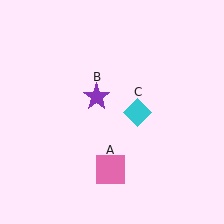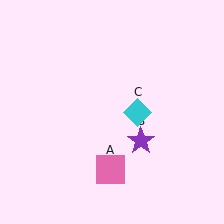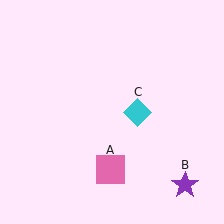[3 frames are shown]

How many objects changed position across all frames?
1 object changed position: purple star (object B).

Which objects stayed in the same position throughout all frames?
Pink square (object A) and cyan diamond (object C) remained stationary.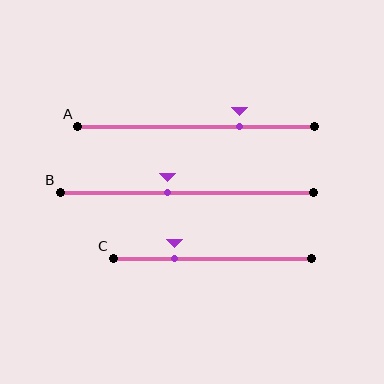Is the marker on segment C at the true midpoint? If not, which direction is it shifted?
No, the marker on segment C is shifted to the left by about 19% of the segment length.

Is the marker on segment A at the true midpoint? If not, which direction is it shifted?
No, the marker on segment A is shifted to the right by about 19% of the segment length.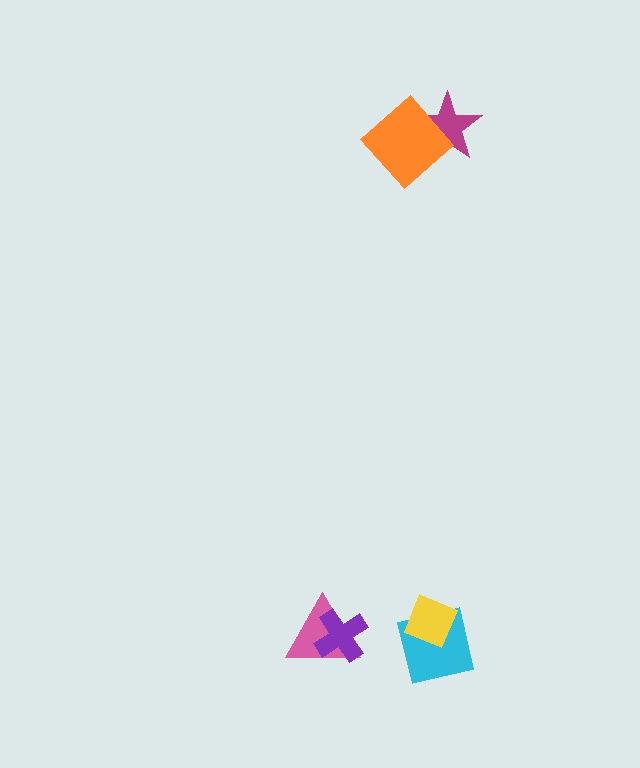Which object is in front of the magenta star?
The orange diamond is in front of the magenta star.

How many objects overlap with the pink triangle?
1 object overlaps with the pink triangle.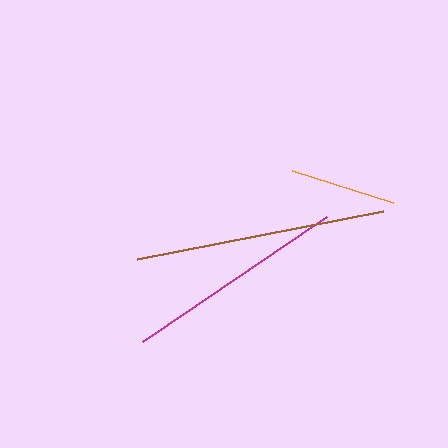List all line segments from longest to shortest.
From longest to shortest: brown, magenta, orange.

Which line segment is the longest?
The brown line is the longest at approximately 250 pixels.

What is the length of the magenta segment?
The magenta segment is approximately 222 pixels long.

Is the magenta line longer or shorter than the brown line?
The brown line is longer than the magenta line.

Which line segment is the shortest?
The orange line is the shortest at approximately 106 pixels.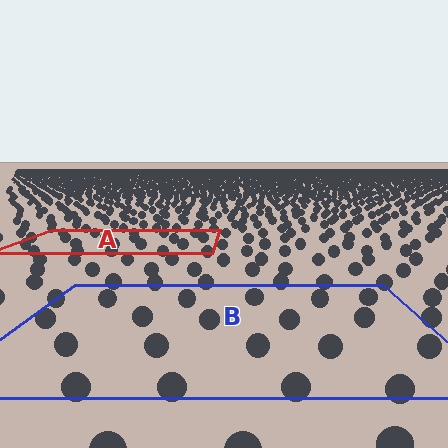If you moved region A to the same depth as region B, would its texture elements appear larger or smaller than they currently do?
They would appear larger. At a closer depth, the same texture elements are projected at a bigger on-screen size.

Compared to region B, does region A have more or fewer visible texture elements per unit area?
Region A has more texture elements per unit area — they are packed more densely because it is farther away.